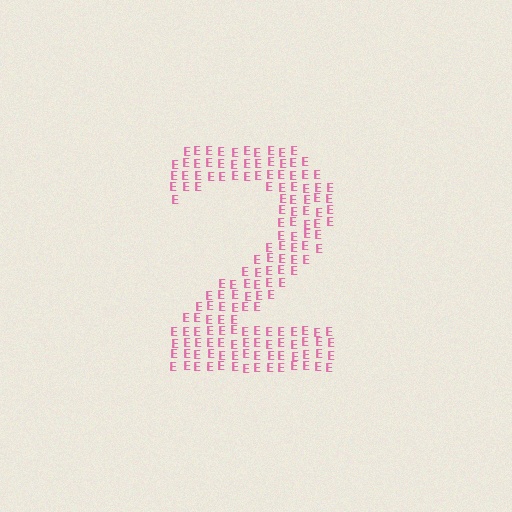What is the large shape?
The large shape is the digit 2.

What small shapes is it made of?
It is made of small letter E's.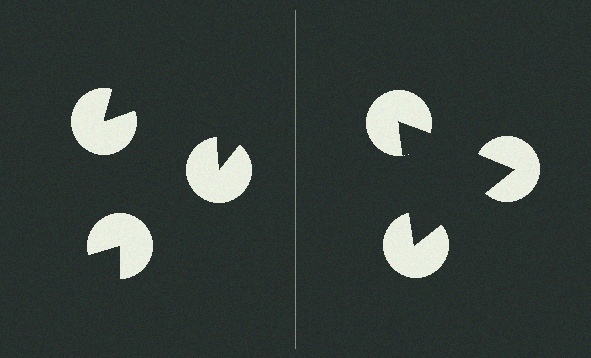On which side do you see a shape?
An illusory triangle appears on the right side. On the left side the wedge cuts are rotated, so no coherent shape forms.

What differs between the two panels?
The pac-man discs are positioned identically on both sides; only the wedge orientations differ. On the right they align to a triangle; on the left they are misaligned.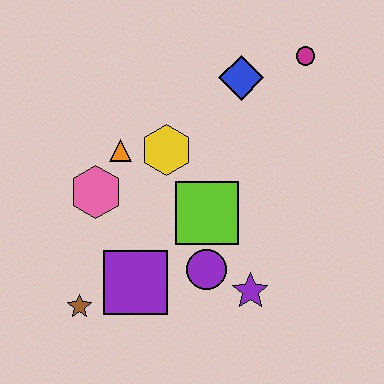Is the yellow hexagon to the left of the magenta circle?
Yes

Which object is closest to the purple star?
The purple circle is closest to the purple star.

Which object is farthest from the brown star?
The magenta circle is farthest from the brown star.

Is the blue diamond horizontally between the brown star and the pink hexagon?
No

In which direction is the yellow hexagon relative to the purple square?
The yellow hexagon is above the purple square.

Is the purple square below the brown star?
No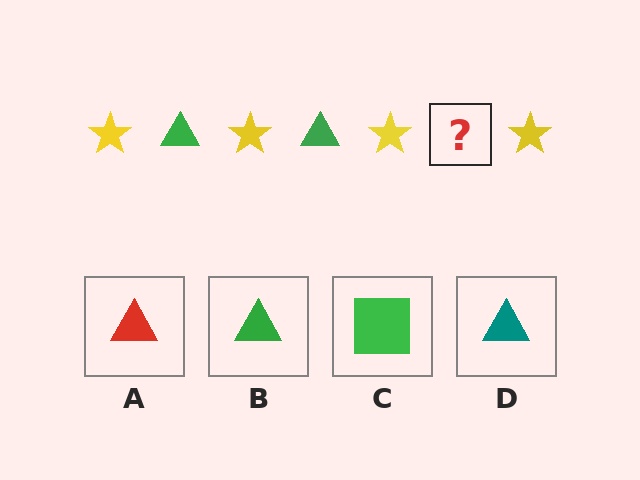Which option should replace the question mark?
Option B.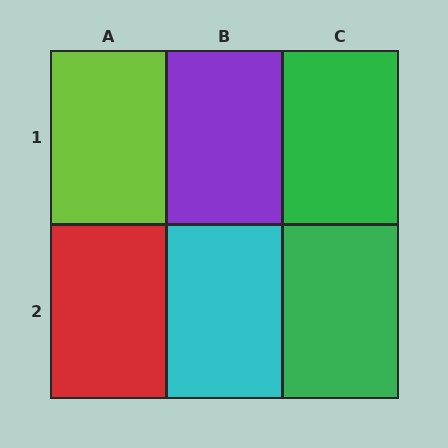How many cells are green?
2 cells are green.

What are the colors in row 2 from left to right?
Red, cyan, green.